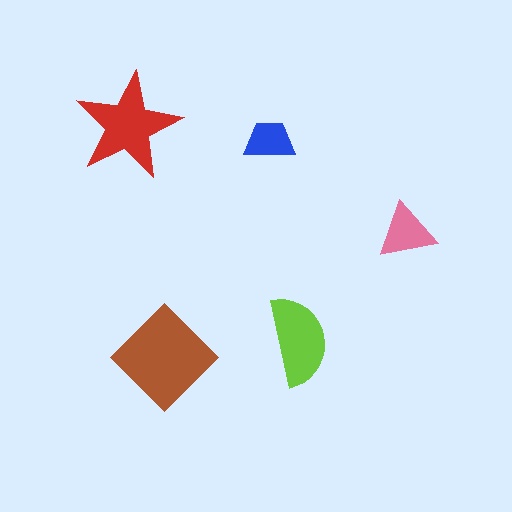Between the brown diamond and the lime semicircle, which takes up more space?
The brown diamond.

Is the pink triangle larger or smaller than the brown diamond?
Smaller.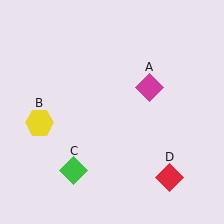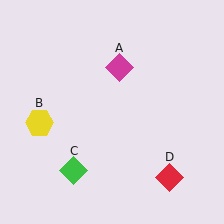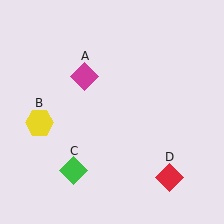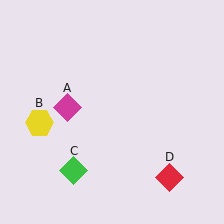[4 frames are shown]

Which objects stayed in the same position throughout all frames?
Yellow hexagon (object B) and green diamond (object C) and red diamond (object D) remained stationary.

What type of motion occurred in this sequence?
The magenta diamond (object A) rotated counterclockwise around the center of the scene.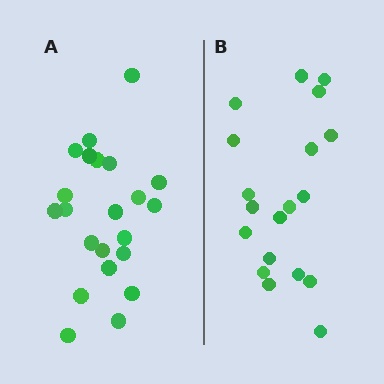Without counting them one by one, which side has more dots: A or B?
Region A (the left region) has more dots.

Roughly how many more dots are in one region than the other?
Region A has just a few more — roughly 2 or 3 more dots than region B.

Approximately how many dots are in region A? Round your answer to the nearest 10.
About 20 dots. (The exact count is 22, which rounds to 20.)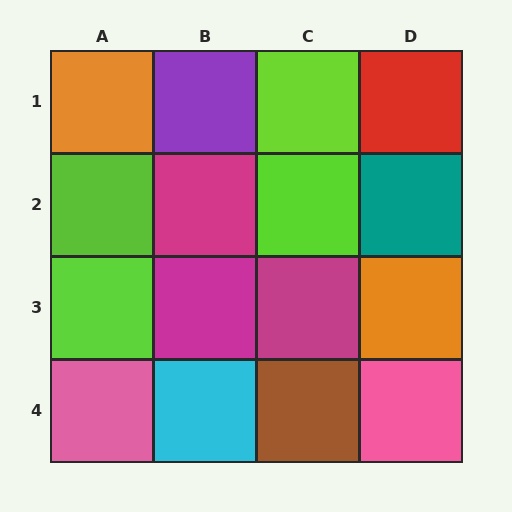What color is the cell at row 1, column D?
Red.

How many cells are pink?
2 cells are pink.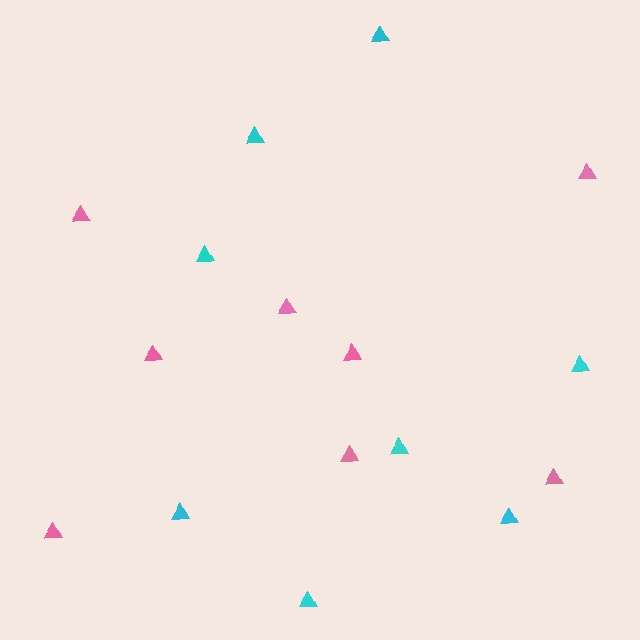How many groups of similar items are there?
There are 2 groups: one group of pink triangles (8) and one group of cyan triangles (8).